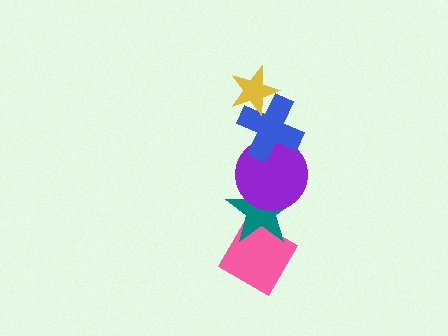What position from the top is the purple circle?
The purple circle is 3rd from the top.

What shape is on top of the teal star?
The purple circle is on top of the teal star.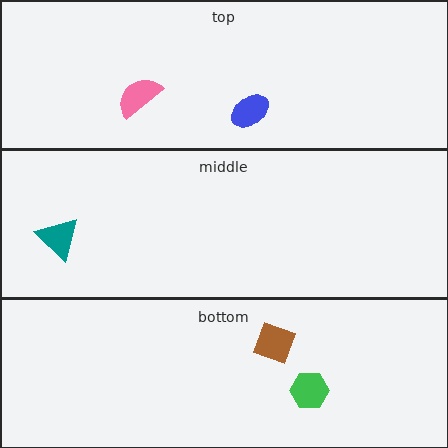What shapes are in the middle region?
The teal triangle.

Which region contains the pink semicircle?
The top region.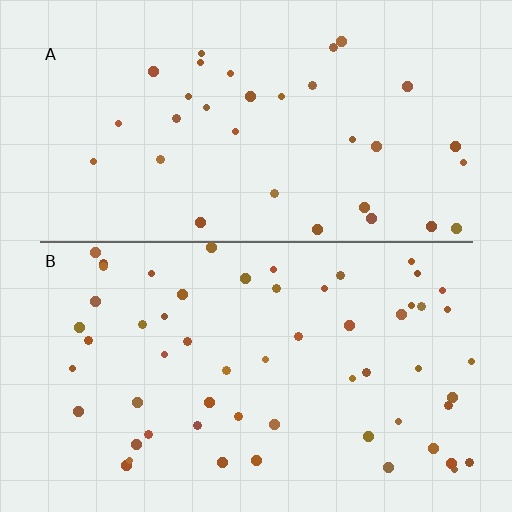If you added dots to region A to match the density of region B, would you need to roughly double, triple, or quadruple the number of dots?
Approximately double.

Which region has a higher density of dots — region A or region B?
B (the bottom).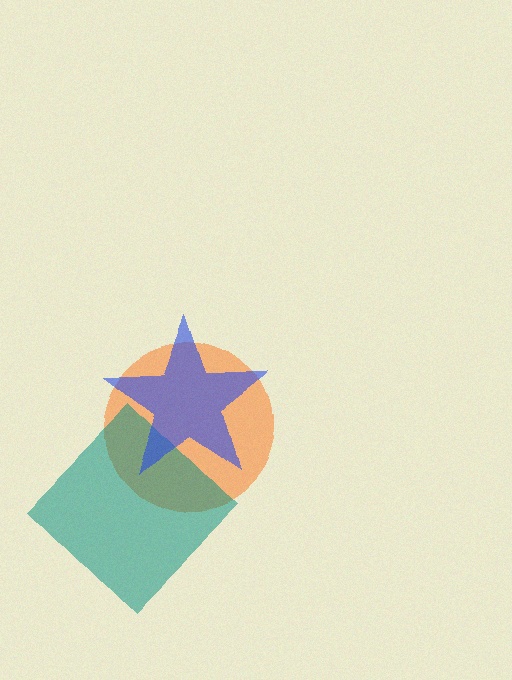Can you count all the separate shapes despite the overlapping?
Yes, there are 3 separate shapes.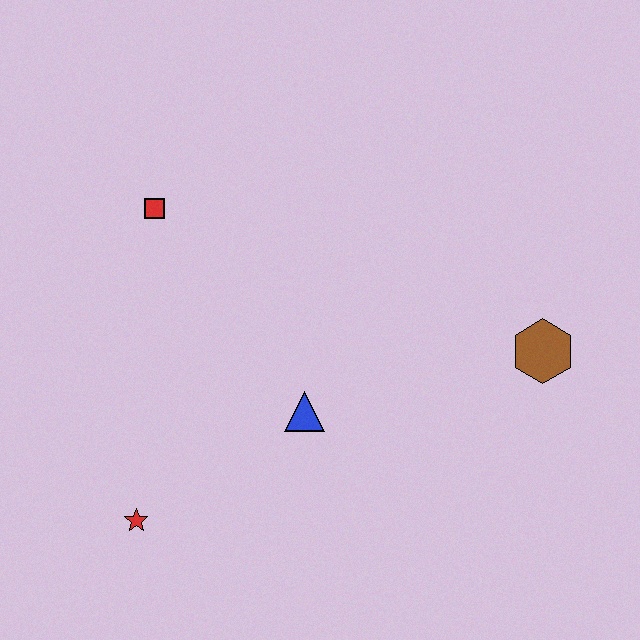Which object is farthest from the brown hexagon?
The red star is farthest from the brown hexagon.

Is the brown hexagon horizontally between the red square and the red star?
No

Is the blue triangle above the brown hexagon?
No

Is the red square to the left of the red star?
No